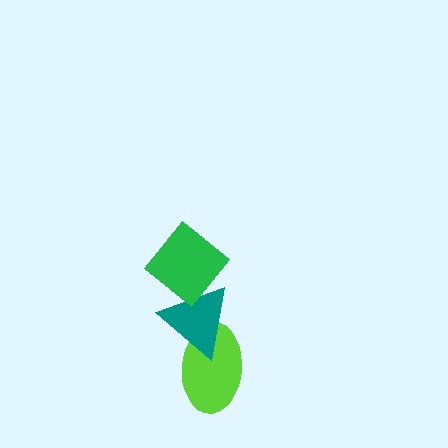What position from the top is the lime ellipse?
The lime ellipse is 3rd from the top.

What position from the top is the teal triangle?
The teal triangle is 2nd from the top.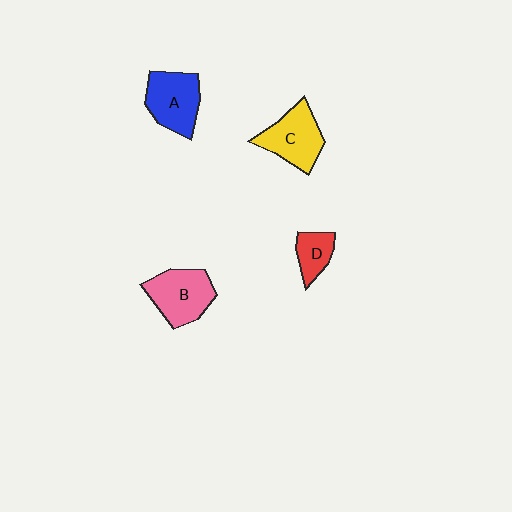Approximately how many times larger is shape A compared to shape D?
Approximately 1.8 times.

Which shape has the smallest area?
Shape D (red).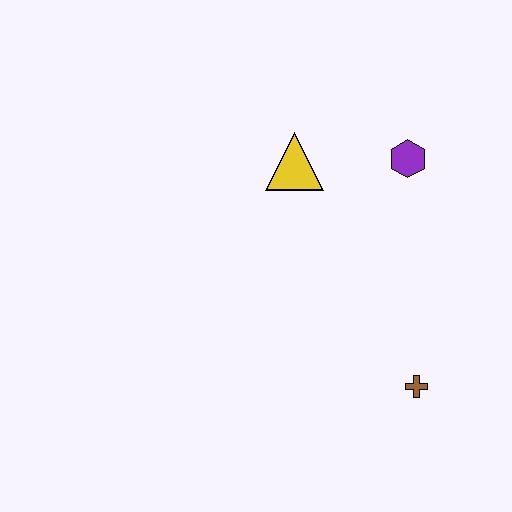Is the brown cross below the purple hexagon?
Yes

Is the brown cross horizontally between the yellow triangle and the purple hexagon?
No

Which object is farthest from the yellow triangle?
The brown cross is farthest from the yellow triangle.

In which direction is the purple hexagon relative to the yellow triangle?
The purple hexagon is to the right of the yellow triangle.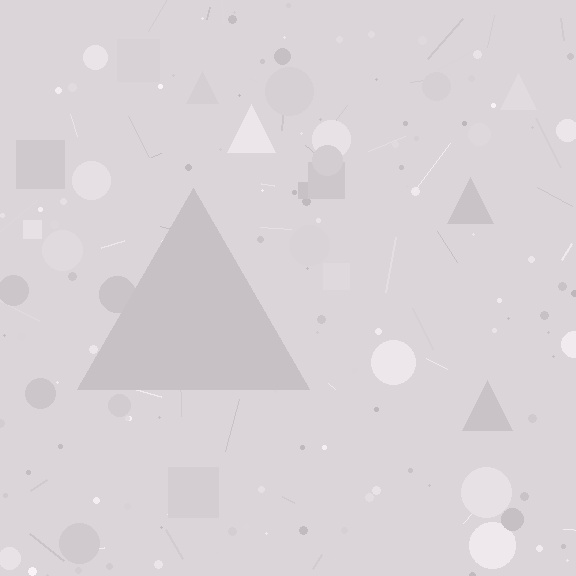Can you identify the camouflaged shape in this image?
The camouflaged shape is a triangle.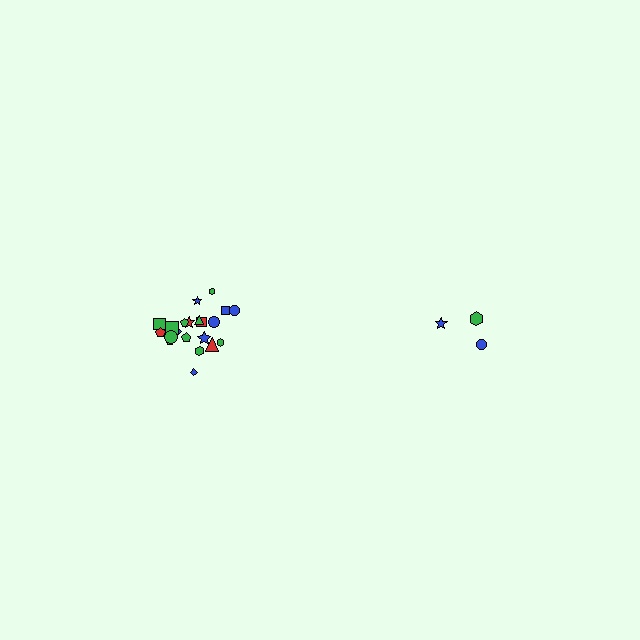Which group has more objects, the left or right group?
The left group.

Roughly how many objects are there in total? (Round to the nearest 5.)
Roughly 25 objects in total.